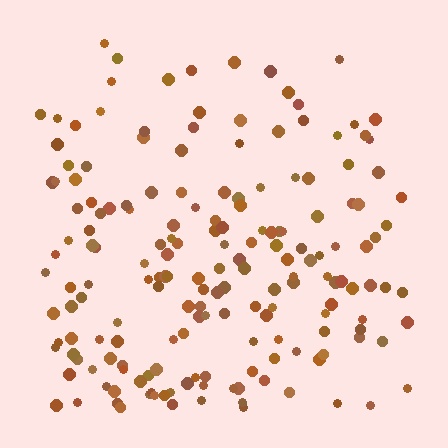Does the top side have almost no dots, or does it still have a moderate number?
Still a moderate number, just noticeably fewer than the bottom.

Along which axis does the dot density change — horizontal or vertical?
Vertical.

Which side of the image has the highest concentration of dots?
The bottom.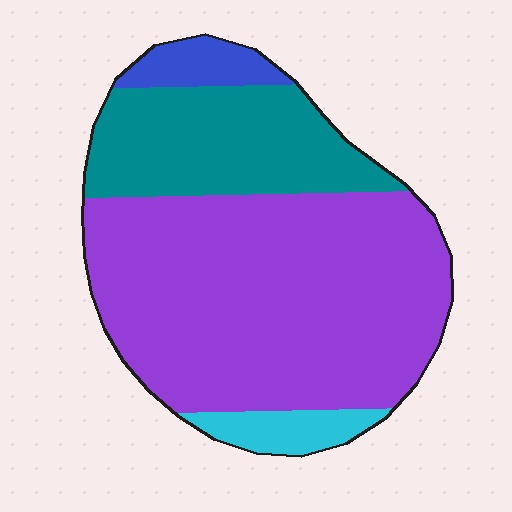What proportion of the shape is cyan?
Cyan covers roughly 5% of the shape.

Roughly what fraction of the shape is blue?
Blue covers 6% of the shape.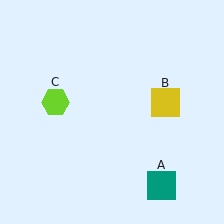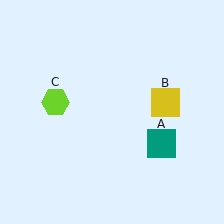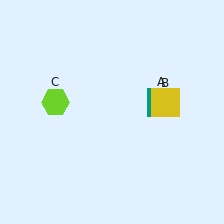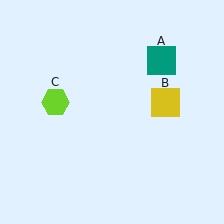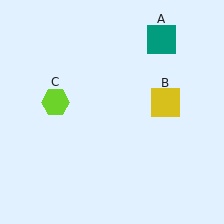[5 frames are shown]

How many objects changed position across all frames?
1 object changed position: teal square (object A).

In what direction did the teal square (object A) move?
The teal square (object A) moved up.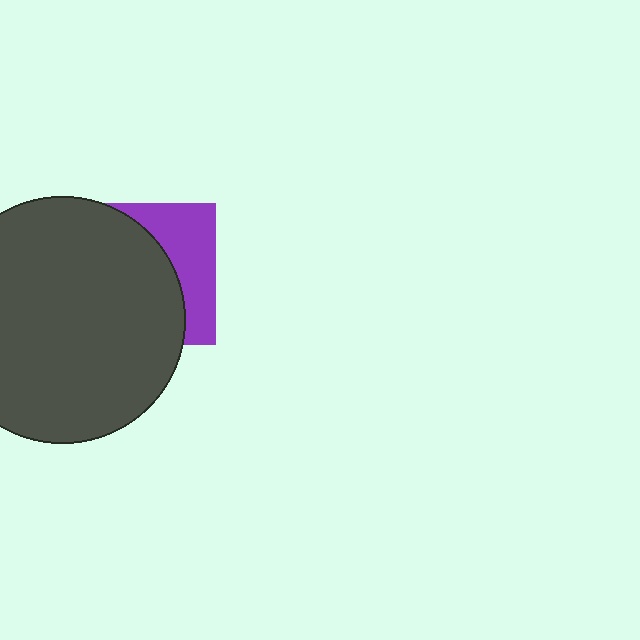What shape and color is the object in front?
The object in front is a dark gray circle.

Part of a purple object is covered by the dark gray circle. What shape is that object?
It is a square.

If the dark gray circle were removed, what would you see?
You would see the complete purple square.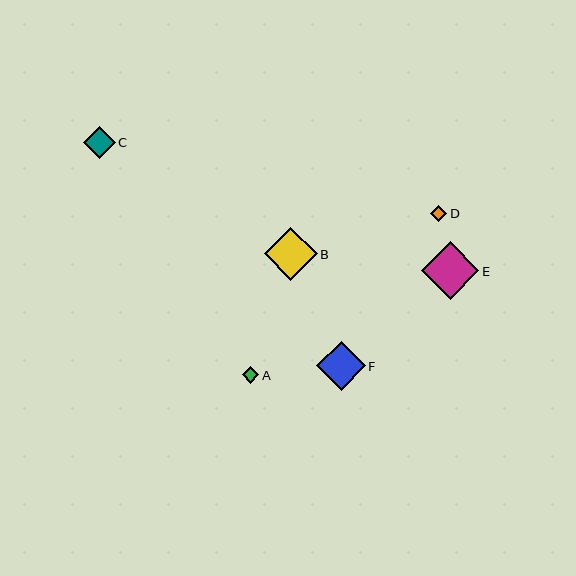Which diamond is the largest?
Diamond E is the largest with a size of approximately 58 pixels.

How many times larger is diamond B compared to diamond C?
Diamond B is approximately 1.7 times the size of diamond C.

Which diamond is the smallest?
Diamond D is the smallest with a size of approximately 16 pixels.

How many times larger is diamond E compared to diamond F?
Diamond E is approximately 1.2 times the size of diamond F.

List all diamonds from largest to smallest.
From largest to smallest: E, B, F, C, A, D.